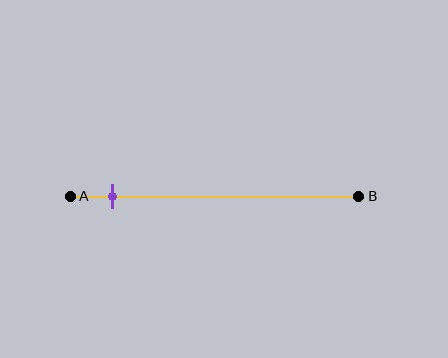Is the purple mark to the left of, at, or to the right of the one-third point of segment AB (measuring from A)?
The purple mark is to the left of the one-third point of segment AB.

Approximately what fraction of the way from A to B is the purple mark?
The purple mark is approximately 15% of the way from A to B.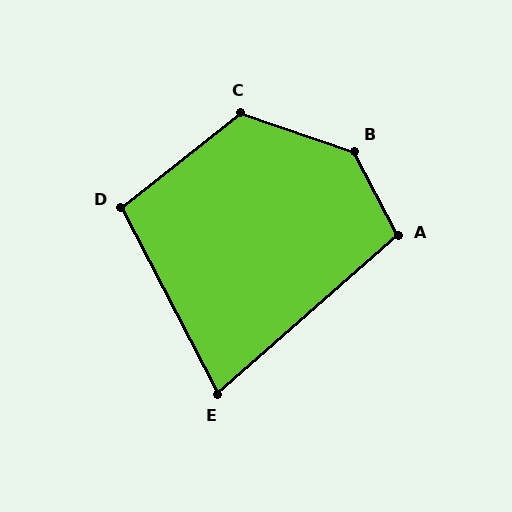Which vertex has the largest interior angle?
B, at approximately 136 degrees.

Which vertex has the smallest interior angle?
E, at approximately 76 degrees.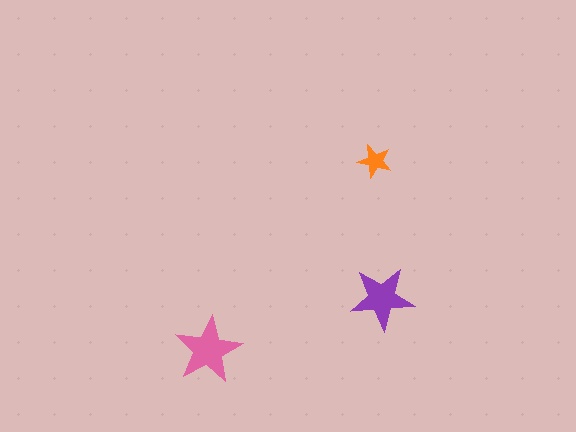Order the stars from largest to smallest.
the pink one, the purple one, the orange one.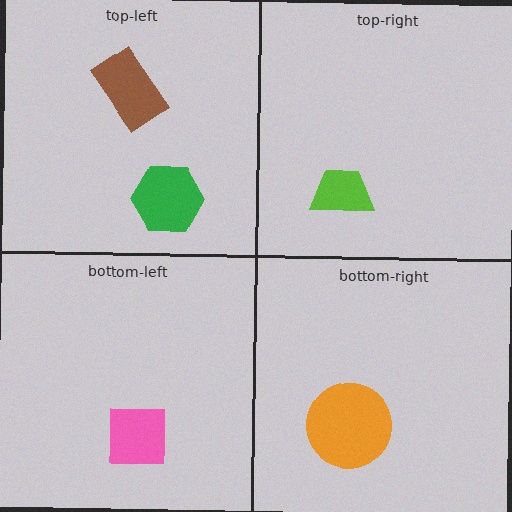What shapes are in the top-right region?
The lime trapezoid.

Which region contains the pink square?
The bottom-left region.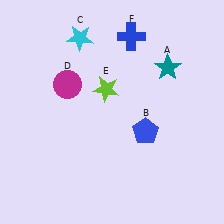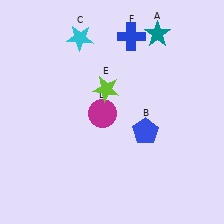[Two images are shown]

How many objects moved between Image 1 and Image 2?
2 objects moved between the two images.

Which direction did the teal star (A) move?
The teal star (A) moved up.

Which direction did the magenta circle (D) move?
The magenta circle (D) moved right.